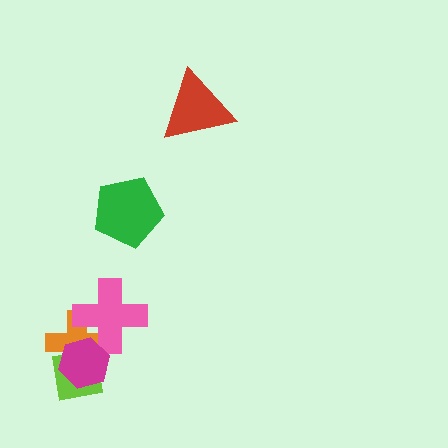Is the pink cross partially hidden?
Yes, it is partially covered by another shape.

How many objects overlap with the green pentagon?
0 objects overlap with the green pentagon.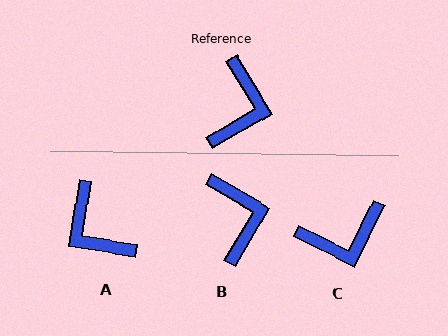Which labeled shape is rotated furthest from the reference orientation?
A, about 130 degrees away.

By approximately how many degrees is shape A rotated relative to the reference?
Approximately 130 degrees clockwise.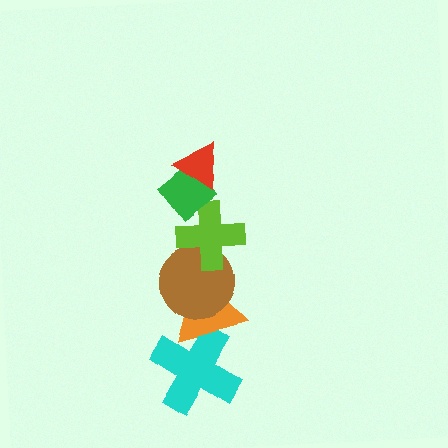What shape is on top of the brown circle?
The lime cross is on top of the brown circle.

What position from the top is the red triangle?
The red triangle is 1st from the top.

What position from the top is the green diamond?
The green diamond is 2nd from the top.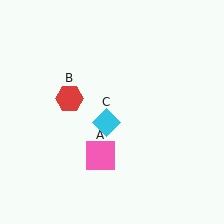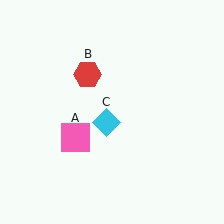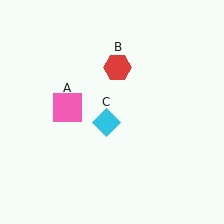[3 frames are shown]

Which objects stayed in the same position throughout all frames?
Cyan diamond (object C) remained stationary.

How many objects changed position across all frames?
2 objects changed position: pink square (object A), red hexagon (object B).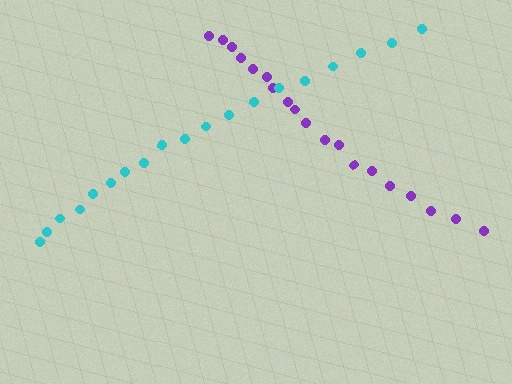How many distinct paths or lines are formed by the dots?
There are 2 distinct paths.